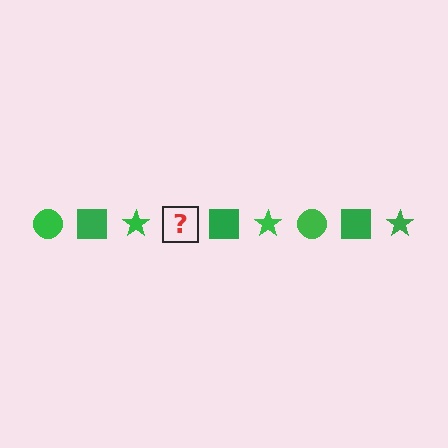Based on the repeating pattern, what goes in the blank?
The blank should be a green circle.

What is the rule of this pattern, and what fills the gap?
The rule is that the pattern cycles through circle, square, star shapes in green. The gap should be filled with a green circle.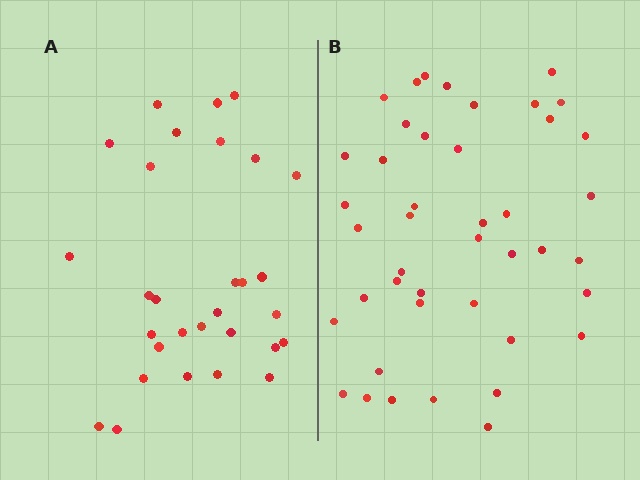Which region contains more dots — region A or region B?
Region B (the right region) has more dots.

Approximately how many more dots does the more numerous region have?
Region B has approximately 15 more dots than region A.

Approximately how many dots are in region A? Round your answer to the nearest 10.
About 30 dots.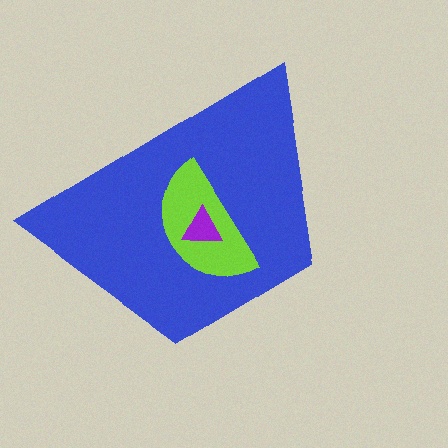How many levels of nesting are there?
3.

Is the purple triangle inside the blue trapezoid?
Yes.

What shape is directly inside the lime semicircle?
The purple triangle.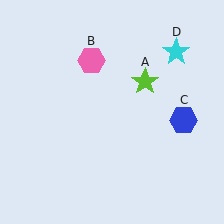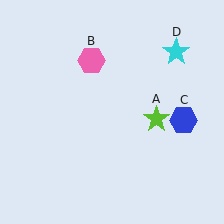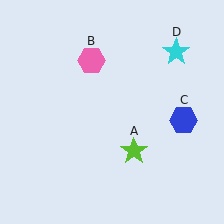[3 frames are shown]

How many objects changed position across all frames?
1 object changed position: lime star (object A).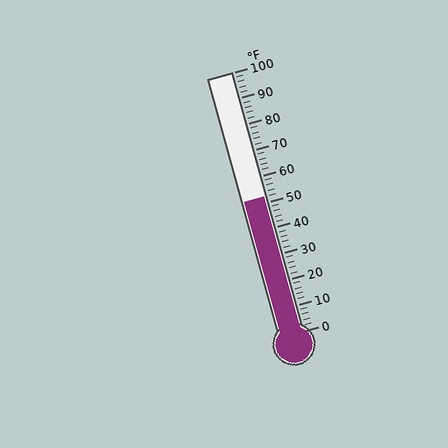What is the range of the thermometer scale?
The thermometer scale ranges from 0°F to 100°F.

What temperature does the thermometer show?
The thermometer shows approximately 52°F.